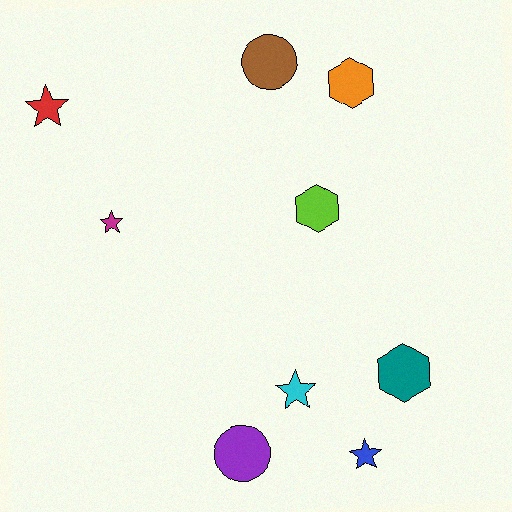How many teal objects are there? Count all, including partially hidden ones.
There is 1 teal object.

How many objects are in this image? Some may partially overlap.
There are 9 objects.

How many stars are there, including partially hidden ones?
There are 4 stars.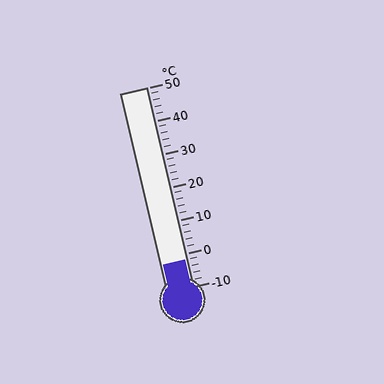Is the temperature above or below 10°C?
The temperature is below 10°C.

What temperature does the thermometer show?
The thermometer shows approximately -2°C.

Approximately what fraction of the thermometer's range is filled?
The thermometer is filled to approximately 15% of its range.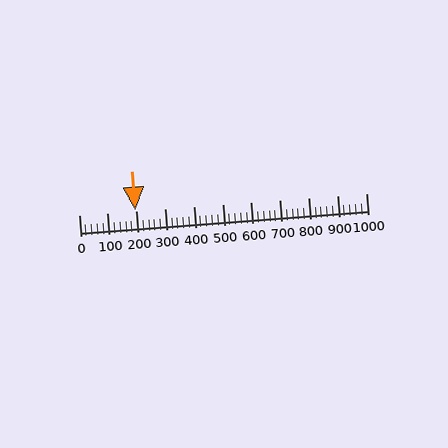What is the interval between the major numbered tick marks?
The major tick marks are spaced 100 units apart.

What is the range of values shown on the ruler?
The ruler shows values from 0 to 1000.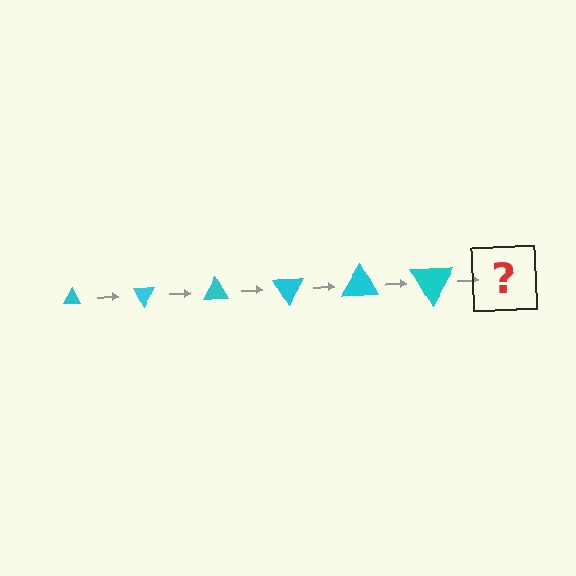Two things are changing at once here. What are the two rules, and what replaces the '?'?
The two rules are that the triangle grows larger each step and it rotates 60 degrees each step. The '?' should be a triangle, larger than the previous one and rotated 360 degrees from the start.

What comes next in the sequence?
The next element should be a triangle, larger than the previous one and rotated 360 degrees from the start.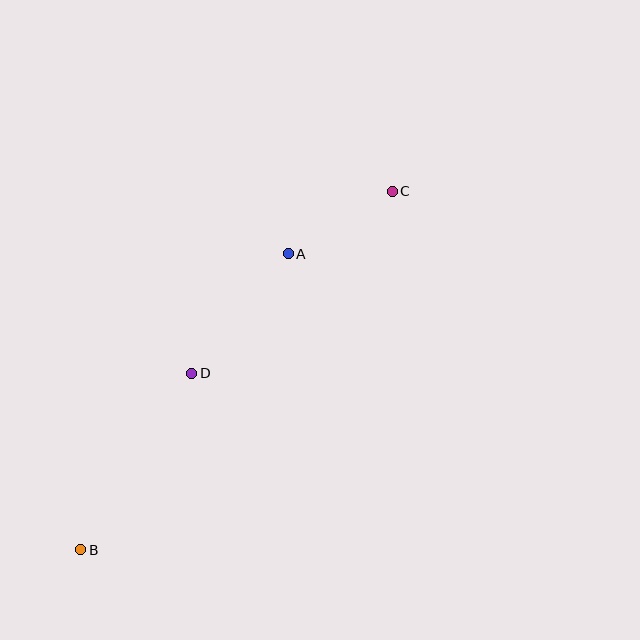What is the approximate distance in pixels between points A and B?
The distance between A and B is approximately 362 pixels.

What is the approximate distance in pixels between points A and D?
The distance between A and D is approximately 154 pixels.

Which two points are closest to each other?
Points A and C are closest to each other.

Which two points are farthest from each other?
Points B and C are farthest from each other.